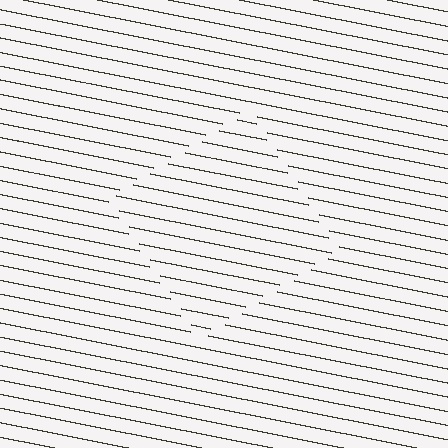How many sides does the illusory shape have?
4 sides — the line-ends trace a square.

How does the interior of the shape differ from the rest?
The interior of the shape contains the same grating, shifted by half a period — the contour is defined by the phase discontinuity where line-ends from the inner and outer gratings abut.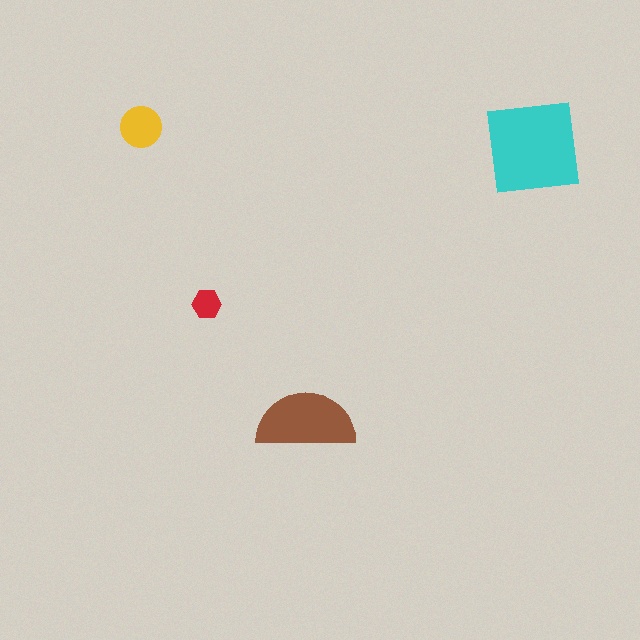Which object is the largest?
The cyan square.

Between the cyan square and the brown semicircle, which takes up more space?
The cyan square.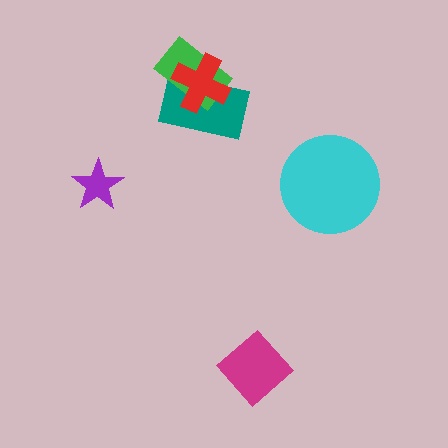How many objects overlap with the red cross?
2 objects overlap with the red cross.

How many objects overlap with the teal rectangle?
2 objects overlap with the teal rectangle.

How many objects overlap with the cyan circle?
0 objects overlap with the cyan circle.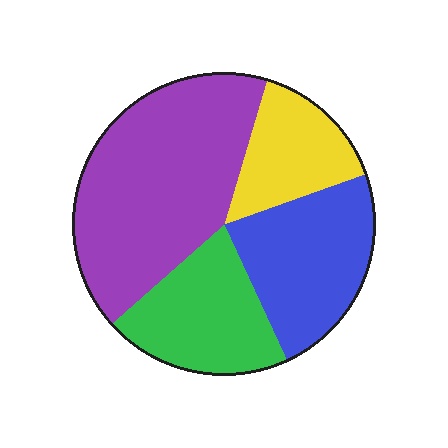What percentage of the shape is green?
Green covers around 20% of the shape.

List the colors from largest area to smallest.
From largest to smallest: purple, blue, green, yellow.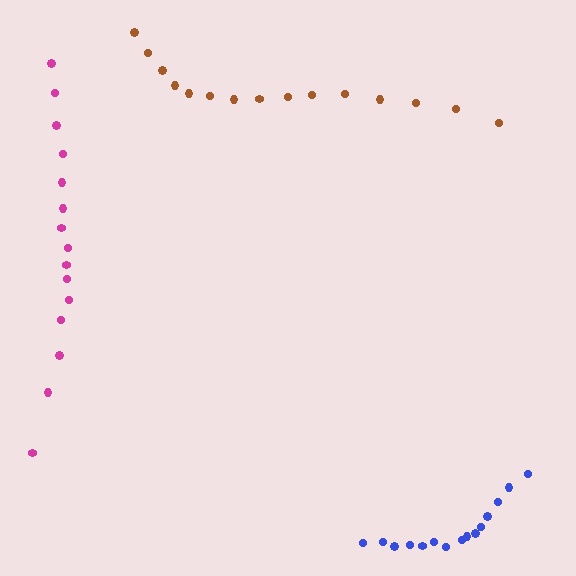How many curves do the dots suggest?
There are 3 distinct paths.